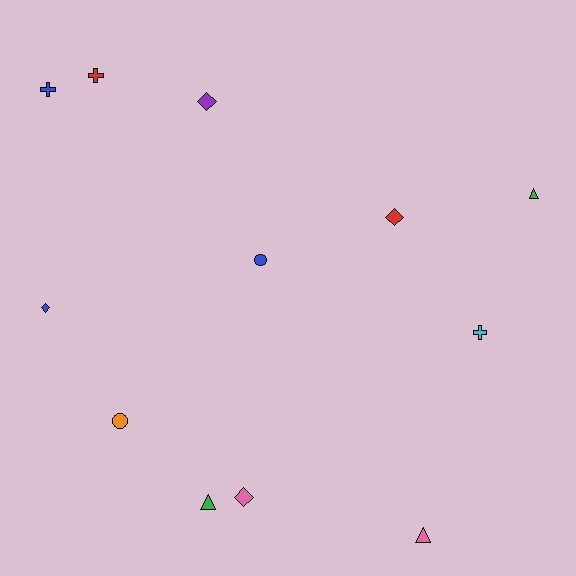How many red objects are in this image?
There are 2 red objects.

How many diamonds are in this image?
There are 4 diamonds.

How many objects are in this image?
There are 12 objects.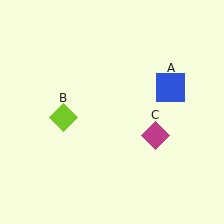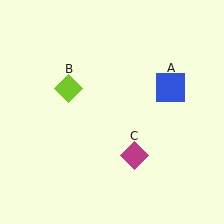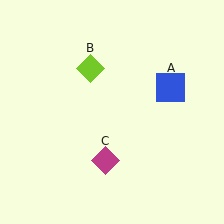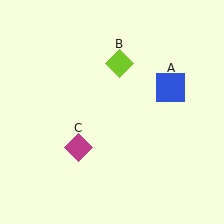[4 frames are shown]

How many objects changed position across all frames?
2 objects changed position: lime diamond (object B), magenta diamond (object C).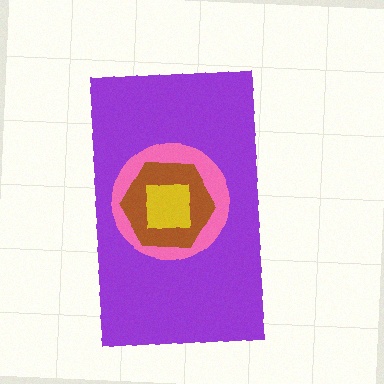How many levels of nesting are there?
4.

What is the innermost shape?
The yellow square.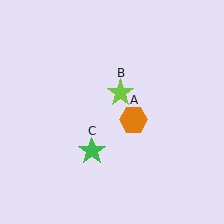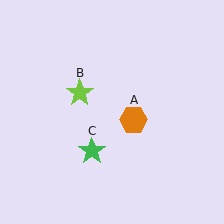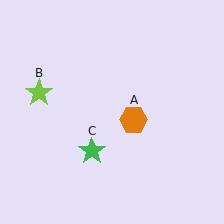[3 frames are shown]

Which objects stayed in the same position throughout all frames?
Orange hexagon (object A) and green star (object C) remained stationary.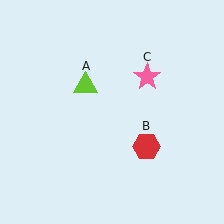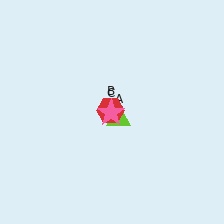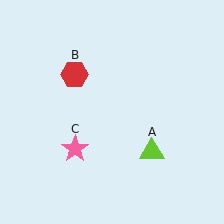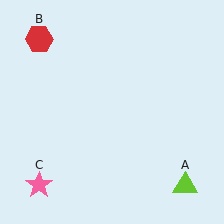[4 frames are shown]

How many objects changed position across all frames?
3 objects changed position: lime triangle (object A), red hexagon (object B), pink star (object C).